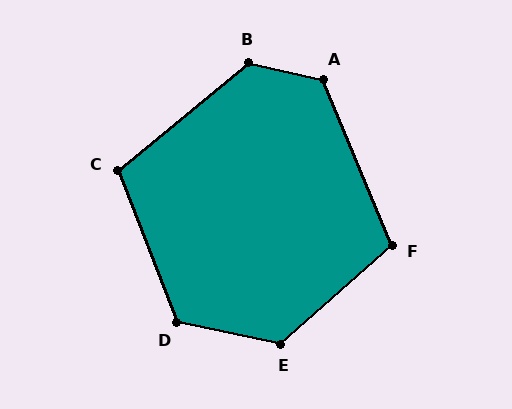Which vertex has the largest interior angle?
B, at approximately 128 degrees.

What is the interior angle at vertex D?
Approximately 123 degrees (obtuse).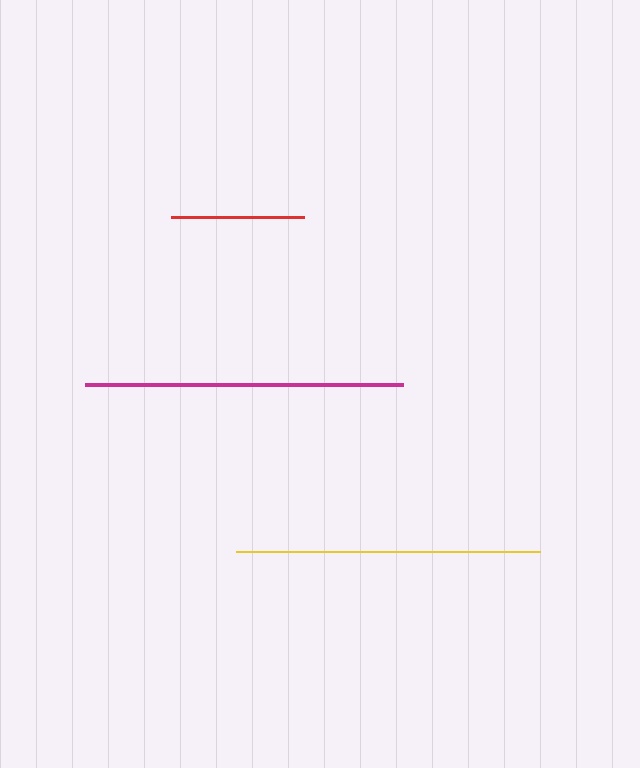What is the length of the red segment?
The red segment is approximately 133 pixels long.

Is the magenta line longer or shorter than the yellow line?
The magenta line is longer than the yellow line.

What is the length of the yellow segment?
The yellow segment is approximately 304 pixels long.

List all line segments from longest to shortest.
From longest to shortest: magenta, yellow, red.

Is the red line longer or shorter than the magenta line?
The magenta line is longer than the red line.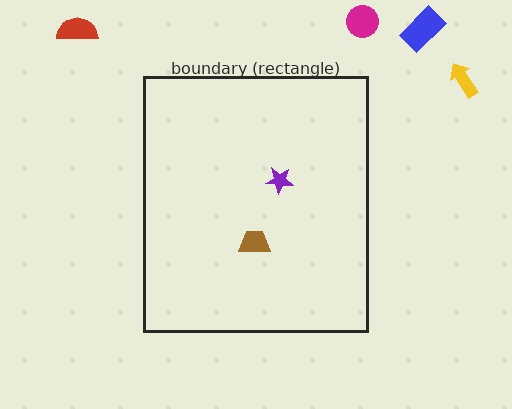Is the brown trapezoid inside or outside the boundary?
Inside.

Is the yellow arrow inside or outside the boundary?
Outside.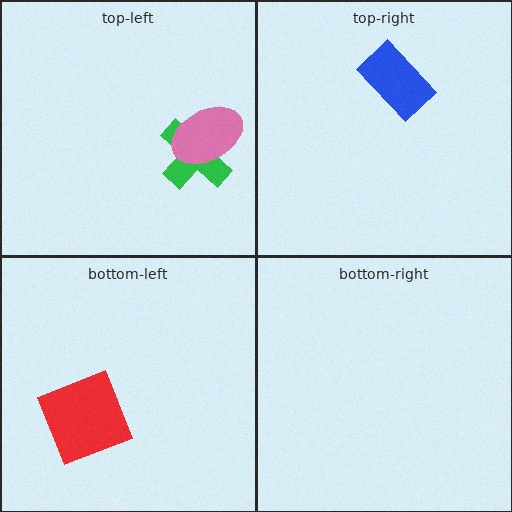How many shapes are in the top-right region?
1.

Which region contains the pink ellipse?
The top-left region.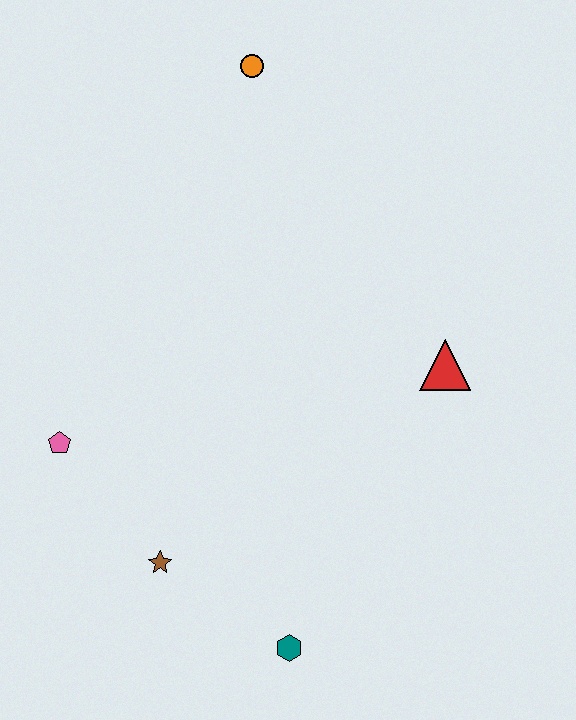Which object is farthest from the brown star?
The orange circle is farthest from the brown star.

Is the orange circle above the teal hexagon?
Yes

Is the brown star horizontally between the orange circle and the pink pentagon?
Yes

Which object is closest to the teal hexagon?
The brown star is closest to the teal hexagon.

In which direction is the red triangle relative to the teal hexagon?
The red triangle is above the teal hexagon.